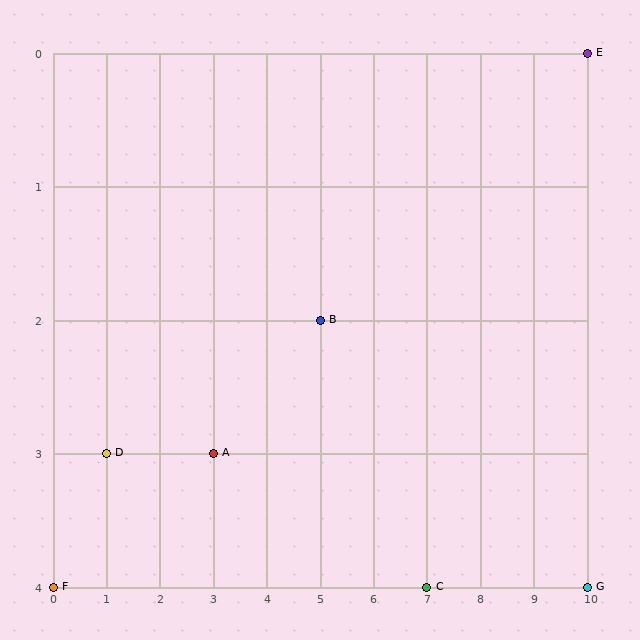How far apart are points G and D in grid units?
Points G and D are 9 columns and 1 row apart (about 9.1 grid units diagonally).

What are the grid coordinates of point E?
Point E is at grid coordinates (10, 0).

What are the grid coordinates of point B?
Point B is at grid coordinates (5, 2).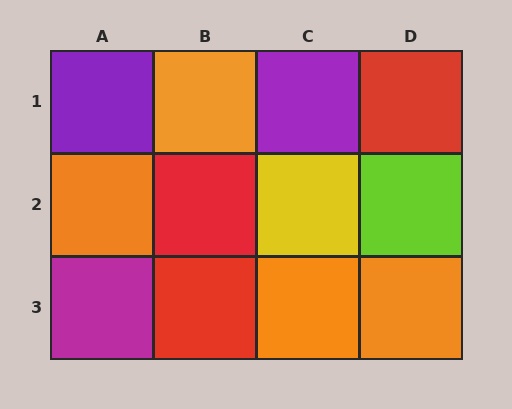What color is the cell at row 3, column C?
Orange.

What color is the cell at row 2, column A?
Orange.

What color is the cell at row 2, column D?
Lime.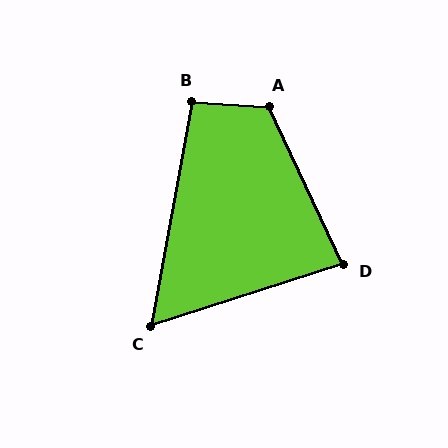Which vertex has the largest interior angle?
A, at approximately 118 degrees.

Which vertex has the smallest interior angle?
C, at approximately 62 degrees.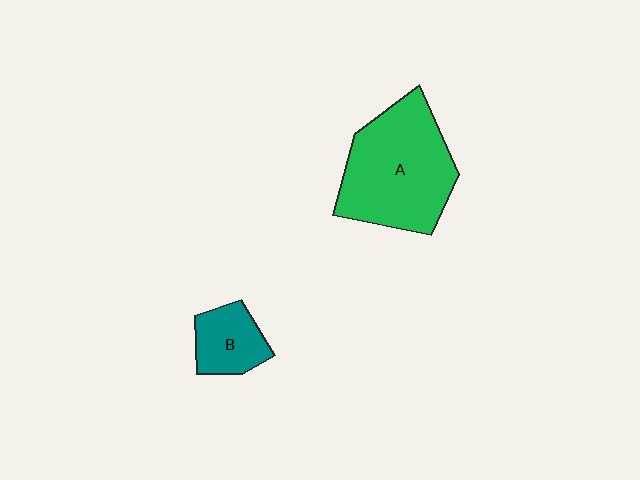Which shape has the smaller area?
Shape B (teal).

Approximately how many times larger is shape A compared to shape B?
Approximately 2.8 times.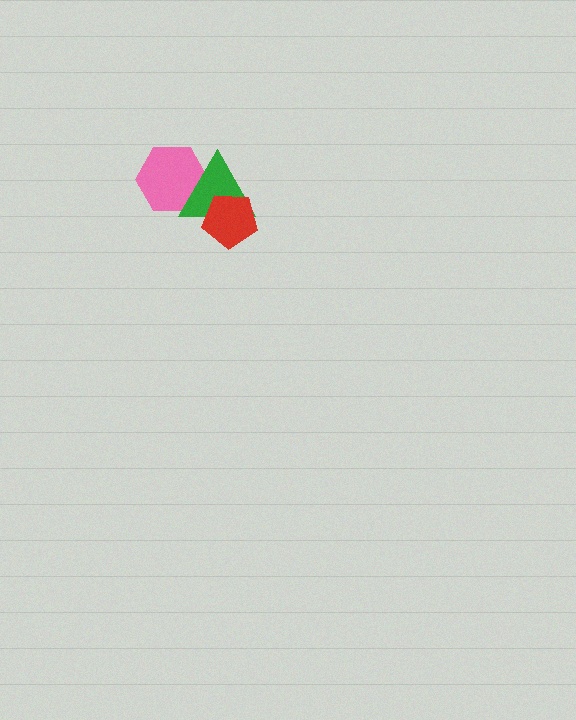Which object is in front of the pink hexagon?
The green triangle is in front of the pink hexagon.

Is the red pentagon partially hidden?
No, no other shape covers it.